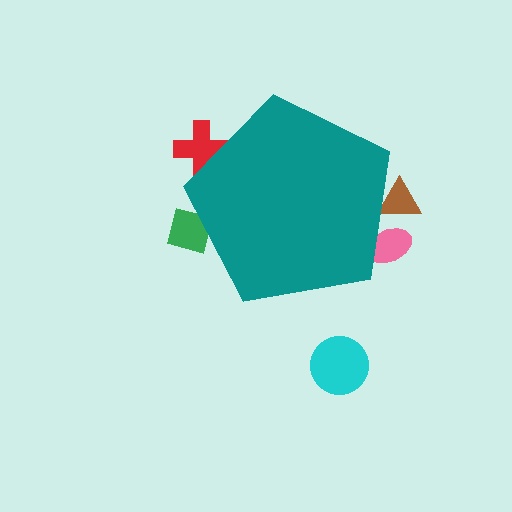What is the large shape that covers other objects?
A teal pentagon.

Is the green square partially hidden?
Yes, the green square is partially hidden behind the teal pentagon.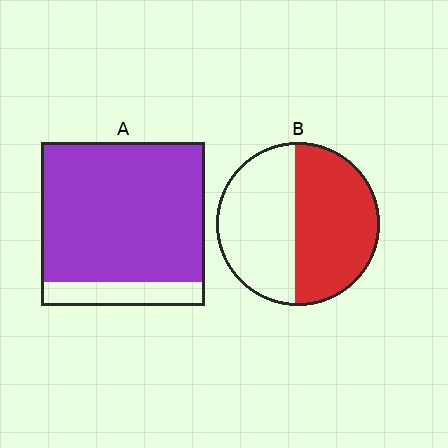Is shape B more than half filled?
Roughly half.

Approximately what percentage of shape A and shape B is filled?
A is approximately 85% and B is approximately 50%.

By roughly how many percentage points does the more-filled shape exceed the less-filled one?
By roughly 35 percentage points (A over B).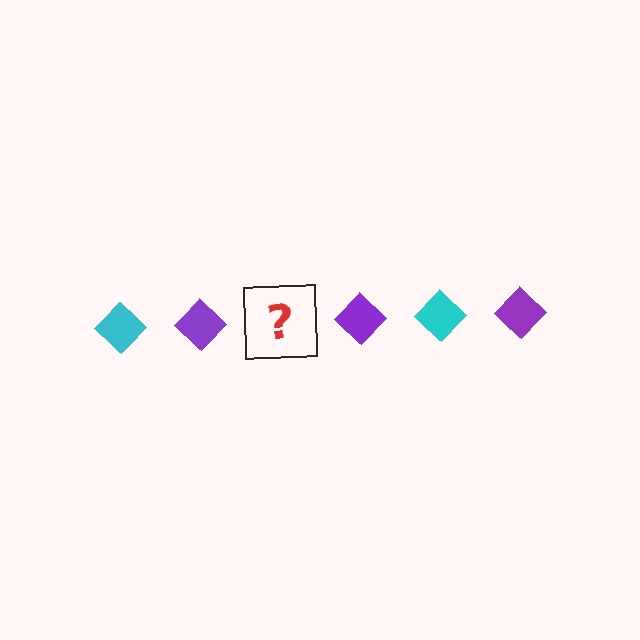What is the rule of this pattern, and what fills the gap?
The rule is that the pattern cycles through cyan, purple diamonds. The gap should be filled with a cyan diamond.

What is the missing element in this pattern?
The missing element is a cyan diamond.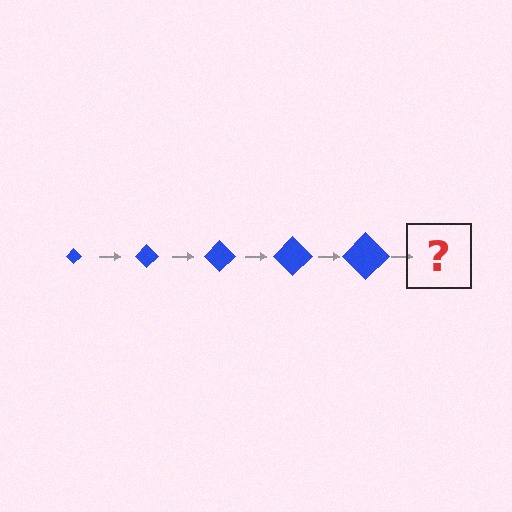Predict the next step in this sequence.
The next step is a blue diamond, larger than the previous one.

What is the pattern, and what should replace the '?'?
The pattern is that the diamond gets progressively larger each step. The '?' should be a blue diamond, larger than the previous one.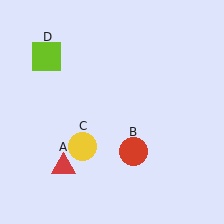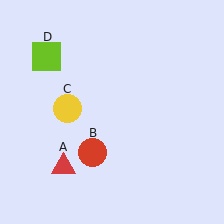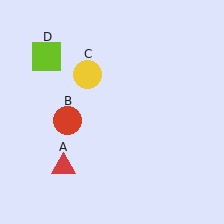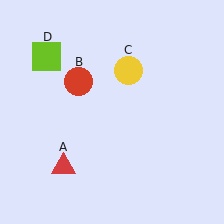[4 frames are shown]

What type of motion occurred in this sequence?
The red circle (object B), yellow circle (object C) rotated clockwise around the center of the scene.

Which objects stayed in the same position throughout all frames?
Red triangle (object A) and lime square (object D) remained stationary.